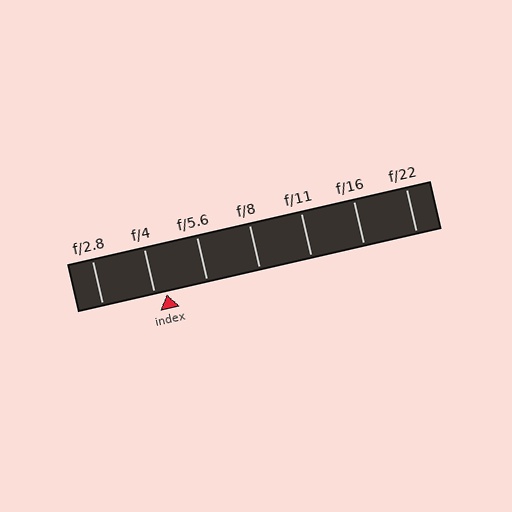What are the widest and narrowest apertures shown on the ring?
The widest aperture shown is f/2.8 and the narrowest is f/22.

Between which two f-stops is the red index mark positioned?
The index mark is between f/4 and f/5.6.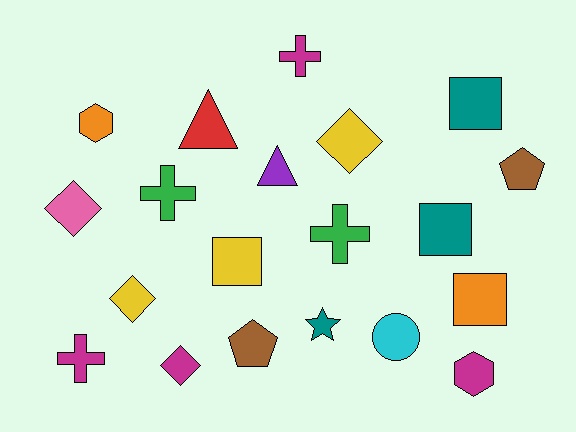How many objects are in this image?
There are 20 objects.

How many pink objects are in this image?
There is 1 pink object.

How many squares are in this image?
There are 4 squares.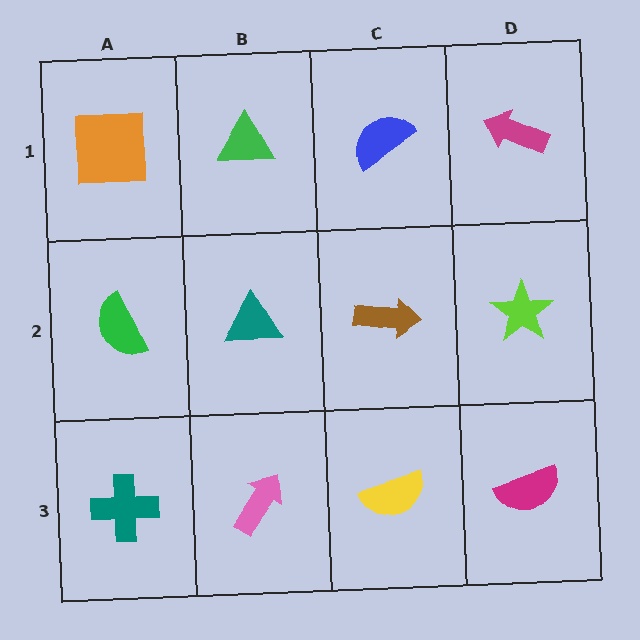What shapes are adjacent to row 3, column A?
A green semicircle (row 2, column A), a pink arrow (row 3, column B).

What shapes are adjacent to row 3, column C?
A brown arrow (row 2, column C), a pink arrow (row 3, column B), a magenta semicircle (row 3, column D).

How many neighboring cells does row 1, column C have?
3.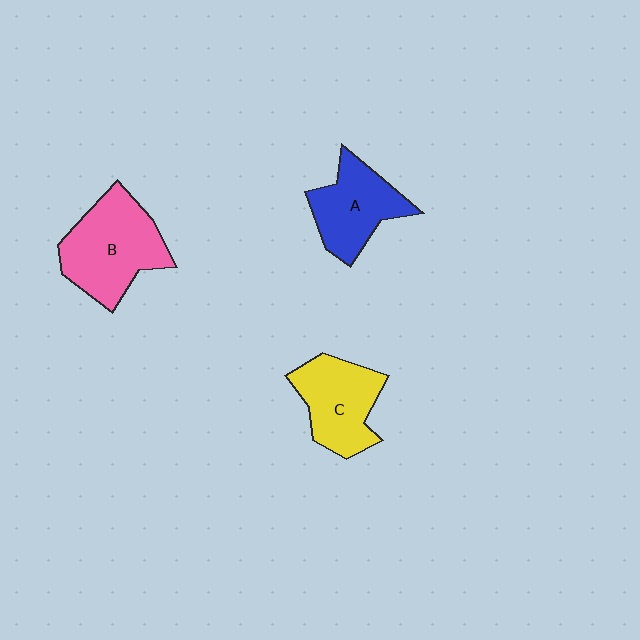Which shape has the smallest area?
Shape A (blue).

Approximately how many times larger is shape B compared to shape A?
Approximately 1.3 times.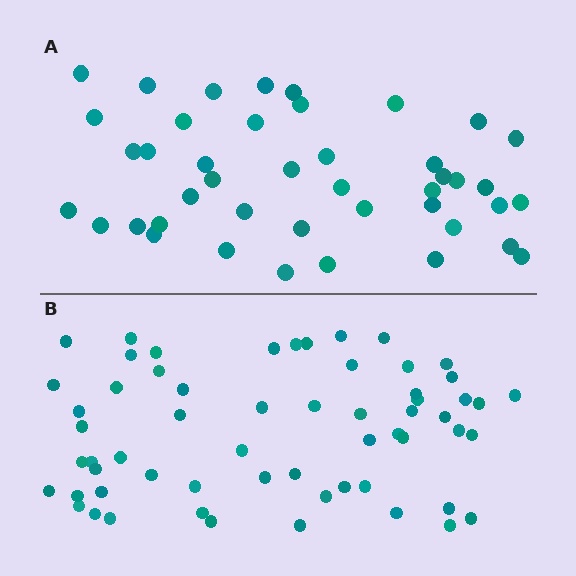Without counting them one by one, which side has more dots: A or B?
Region B (the bottom region) has more dots.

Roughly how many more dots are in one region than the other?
Region B has approximately 15 more dots than region A.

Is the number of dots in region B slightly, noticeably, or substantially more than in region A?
Region B has noticeably more, but not dramatically so. The ratio is roughly 1.4 to 1.